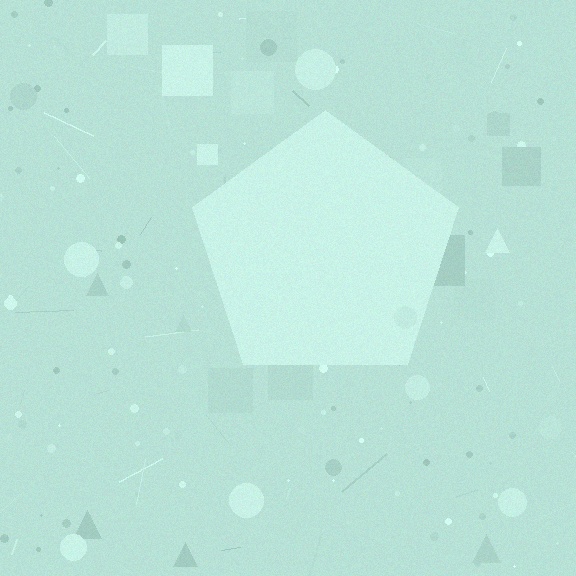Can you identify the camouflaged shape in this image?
The camouflaged shape is a pentagon.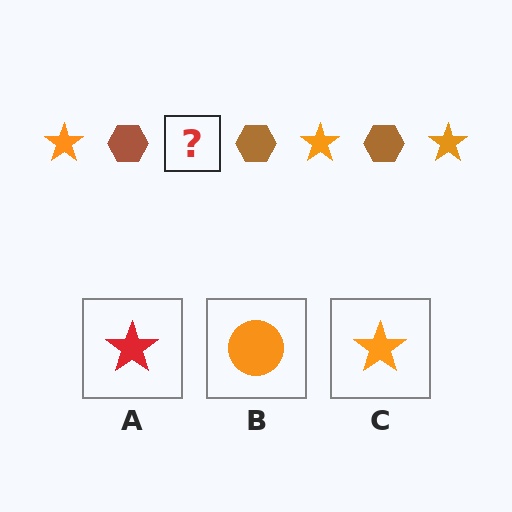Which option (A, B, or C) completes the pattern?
C.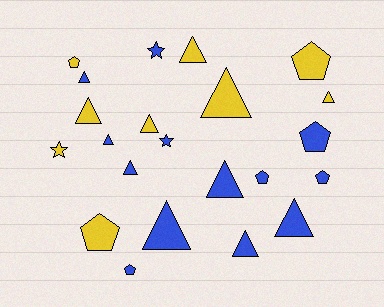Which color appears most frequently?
Blue, with 13 objects.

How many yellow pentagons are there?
There are 3 yellow pentagons.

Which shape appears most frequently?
Triangle, with 12 objects.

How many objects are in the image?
There are 22 objects.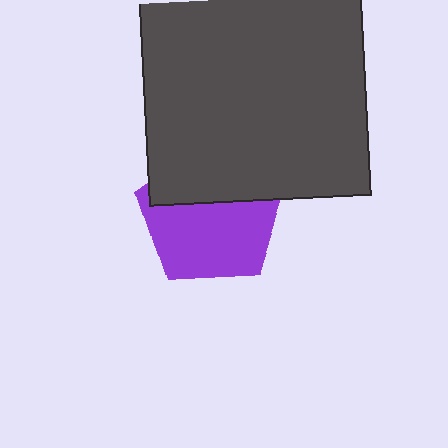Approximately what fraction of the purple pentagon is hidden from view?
Roughly 41% of the purple pentagon is hidden behind the dark gray square.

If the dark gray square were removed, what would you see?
You would see the complete purple pentagon.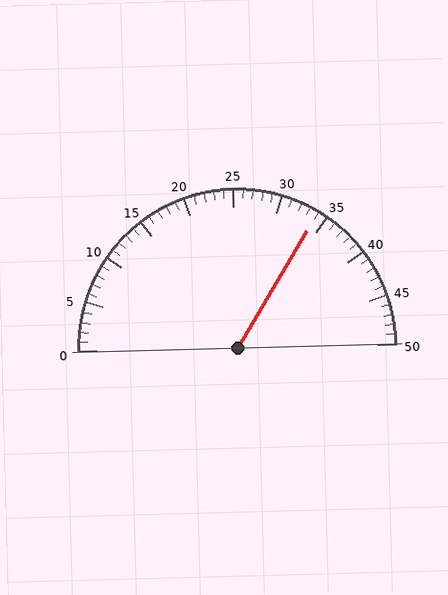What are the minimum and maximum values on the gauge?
The gauge ranges from 0 to 50.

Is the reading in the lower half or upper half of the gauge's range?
The reading is in the upper half of the range (0 to 50).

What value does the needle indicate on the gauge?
The needle indicates approximately 34.